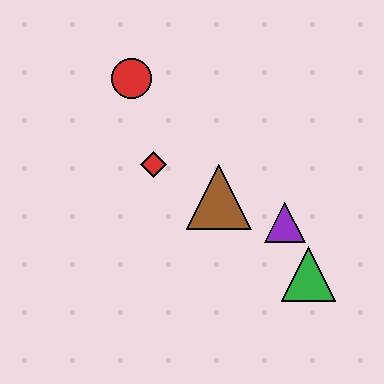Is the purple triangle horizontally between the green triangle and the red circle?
Yes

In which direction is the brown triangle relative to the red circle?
The brown triangle is below the red circle.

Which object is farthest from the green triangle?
The red circle is farthest from the green triangle.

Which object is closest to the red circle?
The red diamond is closest to the red circle.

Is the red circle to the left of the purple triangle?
Yes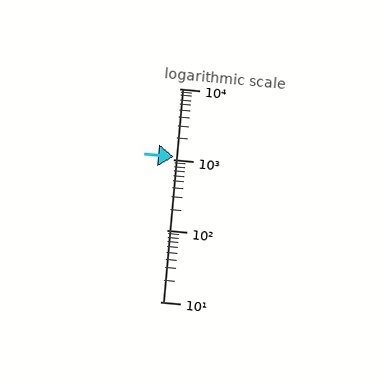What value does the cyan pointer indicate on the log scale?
The pointer indicates approximately 1100.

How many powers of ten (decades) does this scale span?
The scale spans 3 decades, from 10 to 10000.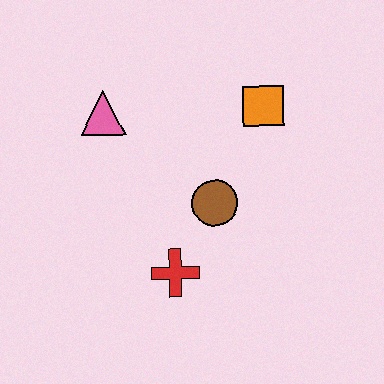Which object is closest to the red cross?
The brown circle is closest to the red cross.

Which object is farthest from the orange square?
The red cross is farthest from the orange square.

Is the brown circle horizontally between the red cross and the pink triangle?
No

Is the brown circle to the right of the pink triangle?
Yes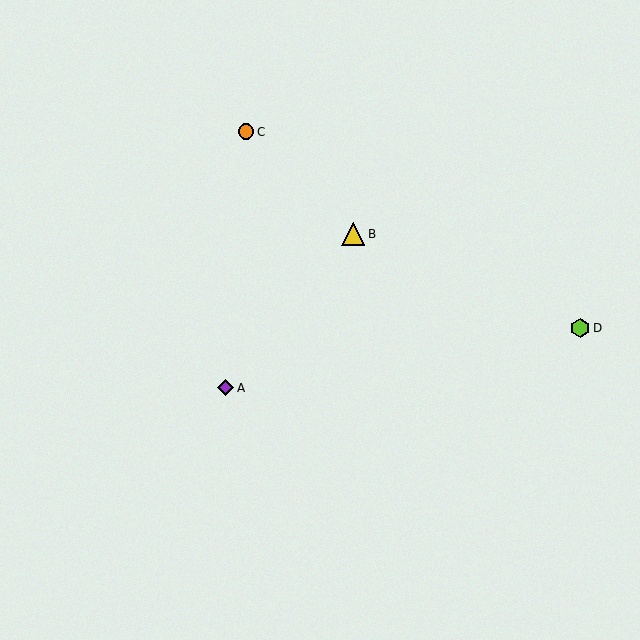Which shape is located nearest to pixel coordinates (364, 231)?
The yellow triangle (labeled B) at (353, 234) is nearest to that location.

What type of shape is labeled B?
Shape B is a yellow triangle.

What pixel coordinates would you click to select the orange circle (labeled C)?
Click at (246, 132) to select the orange circle C.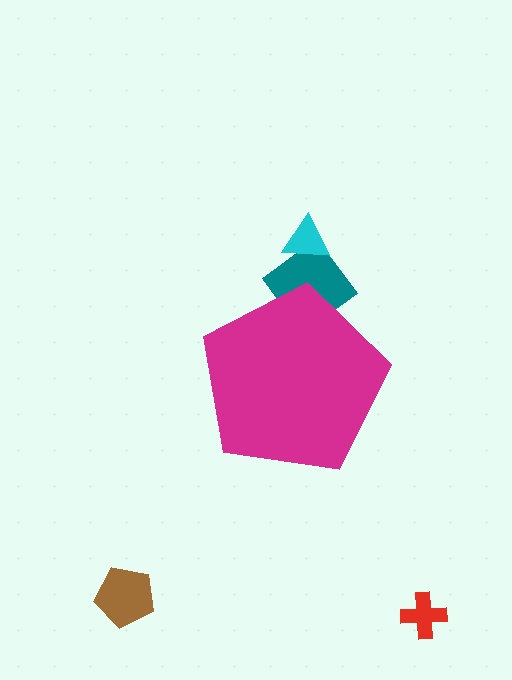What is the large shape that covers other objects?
A magenta pentagon.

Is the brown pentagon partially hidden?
No, the brown pentagon is fully visible.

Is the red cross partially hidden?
No, the red cross is fully visible.